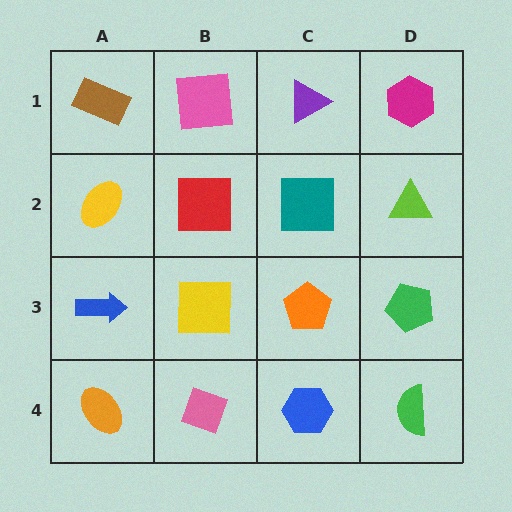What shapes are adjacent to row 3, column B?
A red square (row 2, column B), a pink diamond (row 4, column B), a blue arrow (row 3, column A), an orange pentagon (row 3, column C).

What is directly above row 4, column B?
A yellow square.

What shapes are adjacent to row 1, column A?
A yellow ellipse (row 2, column A), a pink square (row 1, column B).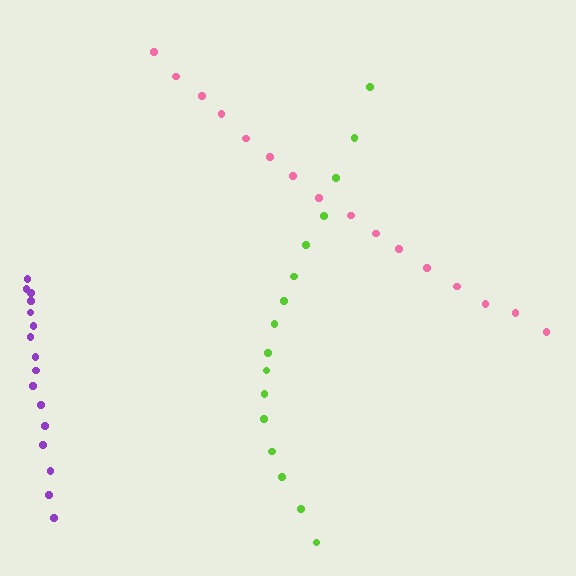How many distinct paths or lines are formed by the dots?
There are 3 distinct paths.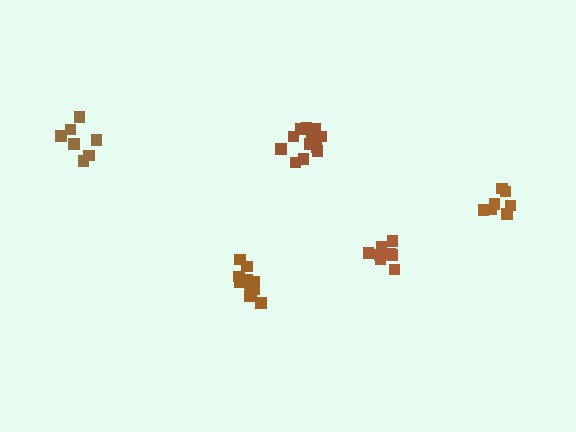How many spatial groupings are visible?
There are 5 spatial groupings.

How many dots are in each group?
Group 1: 7 dots, Group 2: 13 dots, Group 3: 7 dots, Group 4: 13 dots, Group 5: 8 dots (48 total).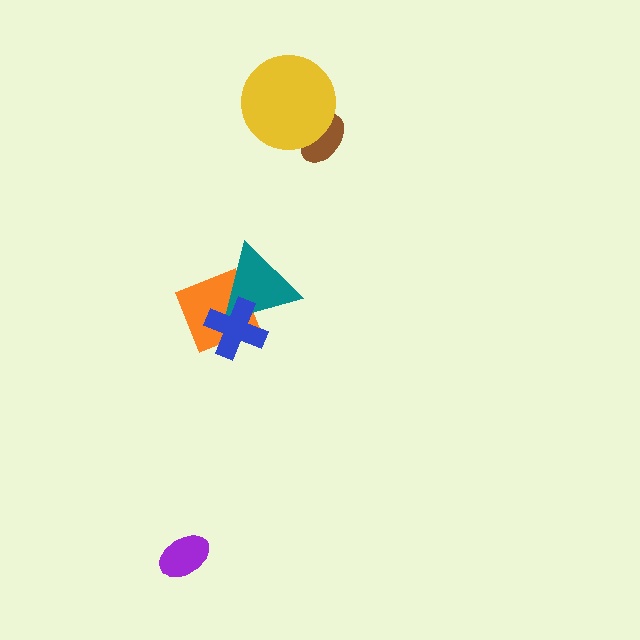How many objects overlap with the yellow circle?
1 object overlaps with the yellow circle.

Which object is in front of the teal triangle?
The blue cross is in front of the teal triangle.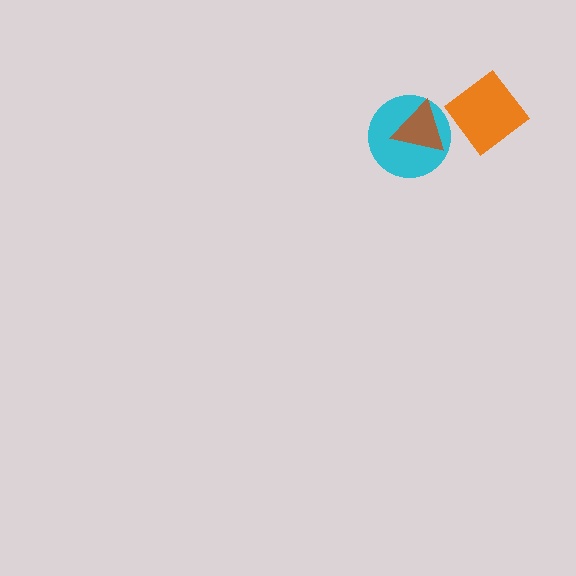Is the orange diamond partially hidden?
No, no other shape covers it.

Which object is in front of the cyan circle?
The brown triangle is in front of the cyan circle.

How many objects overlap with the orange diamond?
0 objects overlap with the orange diamond.